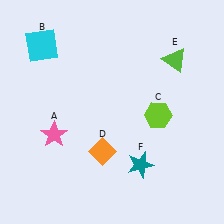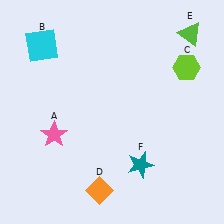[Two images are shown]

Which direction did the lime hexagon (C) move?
The lime hexagon (C) moved up.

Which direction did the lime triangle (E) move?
The lime triangle (E) moved up.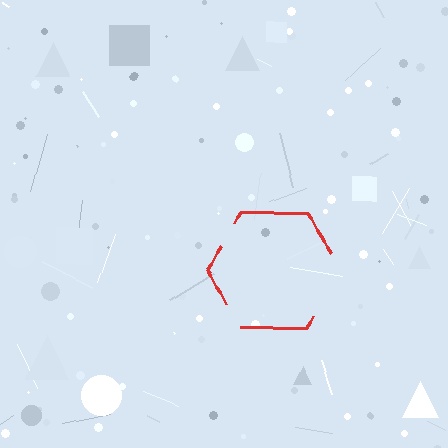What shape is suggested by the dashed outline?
The dashed outline suggests a hexagon.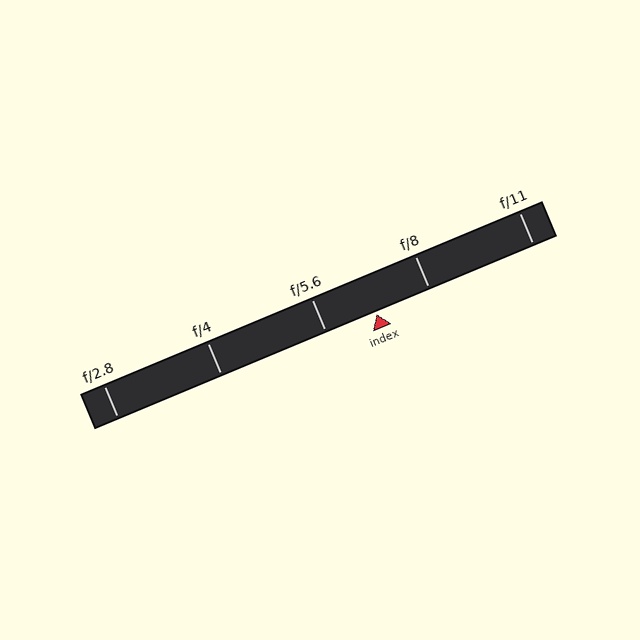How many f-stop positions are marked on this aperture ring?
There are 5 f-stop positions marked.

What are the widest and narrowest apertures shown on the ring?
The widest aperture shown is f/2.8 and the narrowest is f/11.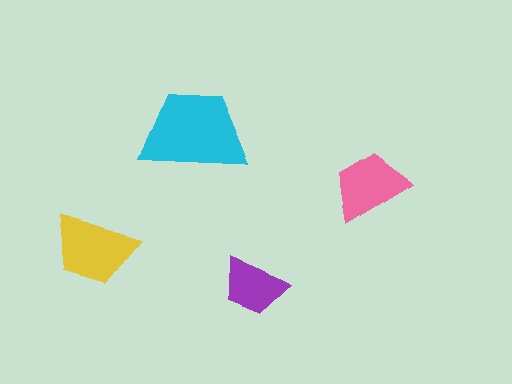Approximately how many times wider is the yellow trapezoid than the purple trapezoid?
About 1.5 times wider.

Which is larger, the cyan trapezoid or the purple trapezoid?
The cyan one.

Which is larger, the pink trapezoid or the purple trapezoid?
The pink one.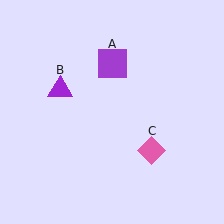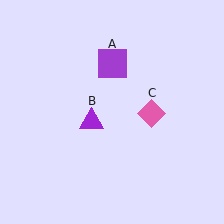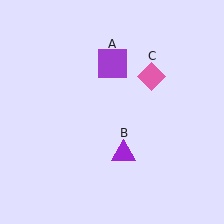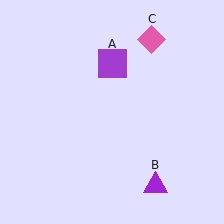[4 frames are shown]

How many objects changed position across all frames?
2 objects changed position: purple triangle (object B), pink diamond (object C).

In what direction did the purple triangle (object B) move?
The purple triangle (object B) moved down and to the right.